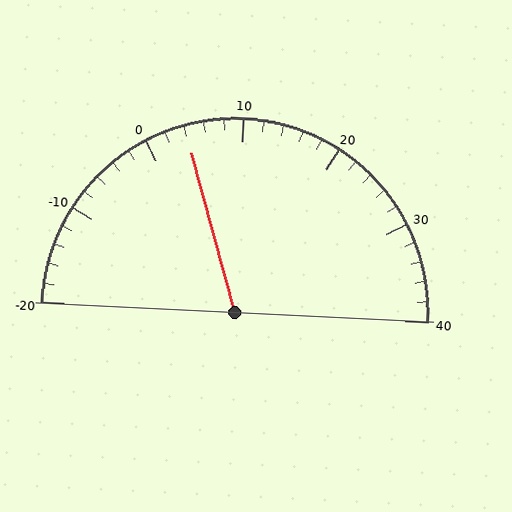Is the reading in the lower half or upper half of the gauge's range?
The reading is in the lower half of the range (-20 to 40).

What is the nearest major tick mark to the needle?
The nearest major tick mark is 0.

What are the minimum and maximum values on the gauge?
The gauge ranges from -20 to 40.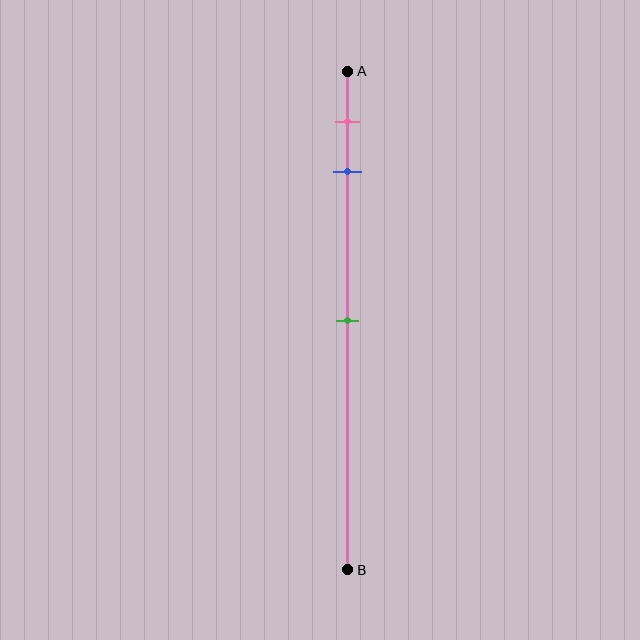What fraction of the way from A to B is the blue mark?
The blue mark is approximately 20% (0.2) of the way from A to B.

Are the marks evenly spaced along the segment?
No, the marks are not evenly spaced.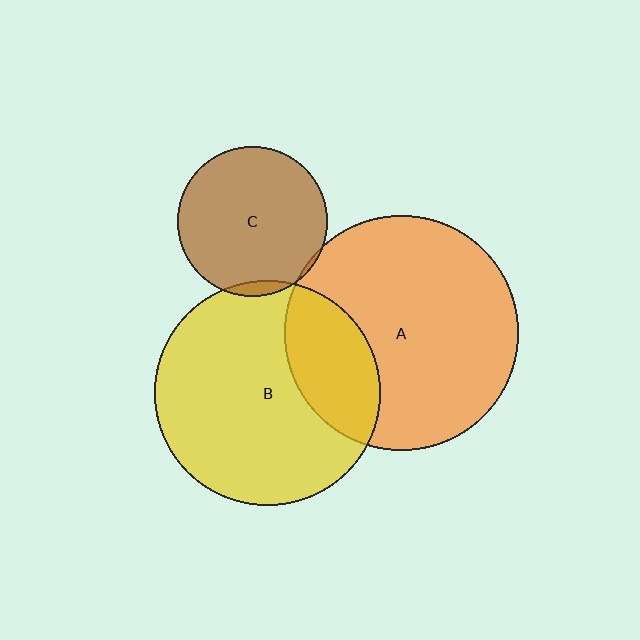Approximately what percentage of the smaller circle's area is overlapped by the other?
Approximately 5%.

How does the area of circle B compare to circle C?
Approximately 2.2 times.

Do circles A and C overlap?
Yes.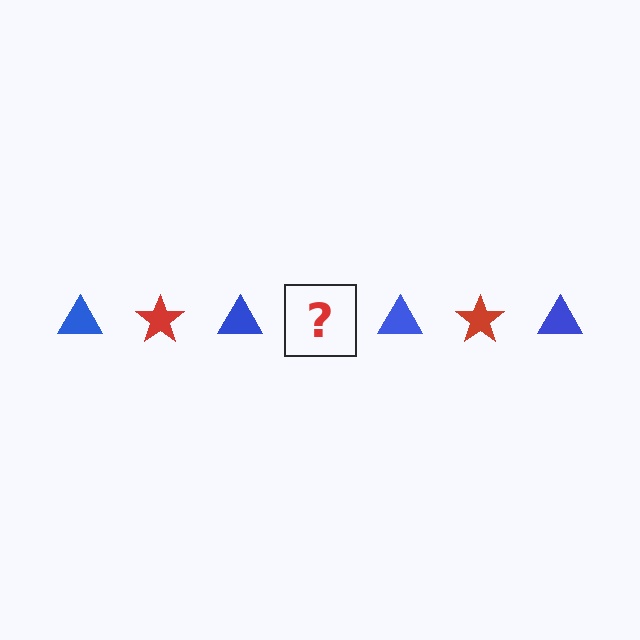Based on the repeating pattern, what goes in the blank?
The blank should be a red star.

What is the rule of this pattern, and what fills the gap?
The rule is that the pattern alternates between blue triangle and red star. The gap should be filled with a red star.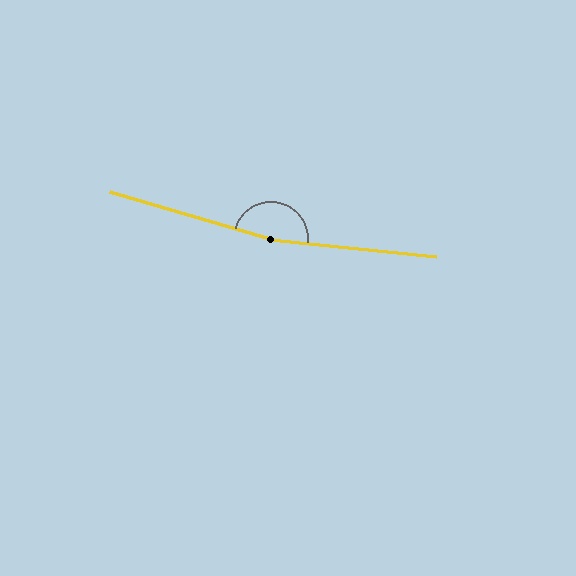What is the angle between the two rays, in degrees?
Approximately 170 degrees.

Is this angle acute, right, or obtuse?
It is obtuse.